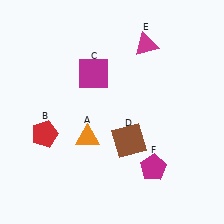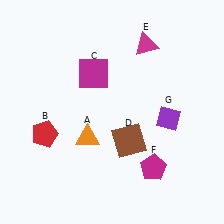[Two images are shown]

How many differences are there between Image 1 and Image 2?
There is 1 difference between the two images.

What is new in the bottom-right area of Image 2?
A purple diamond (G) was added in the bottom-right area of Image 2.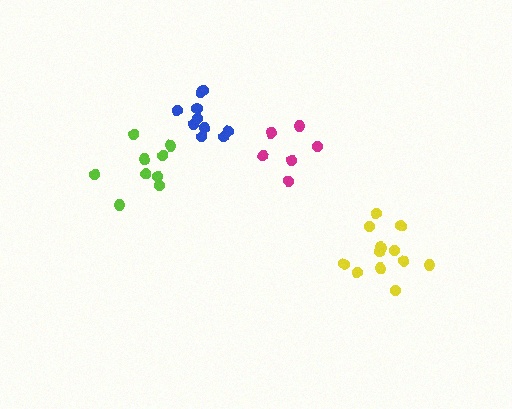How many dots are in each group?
Group 1: 6 dots, Group 2: 10 dots, Group 3: 9 dots, Group 4: 12 dots (37 total).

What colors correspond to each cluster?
The clusters are colored: magenta, blue, lime, yellow.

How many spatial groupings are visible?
There are 4 spatial groupings.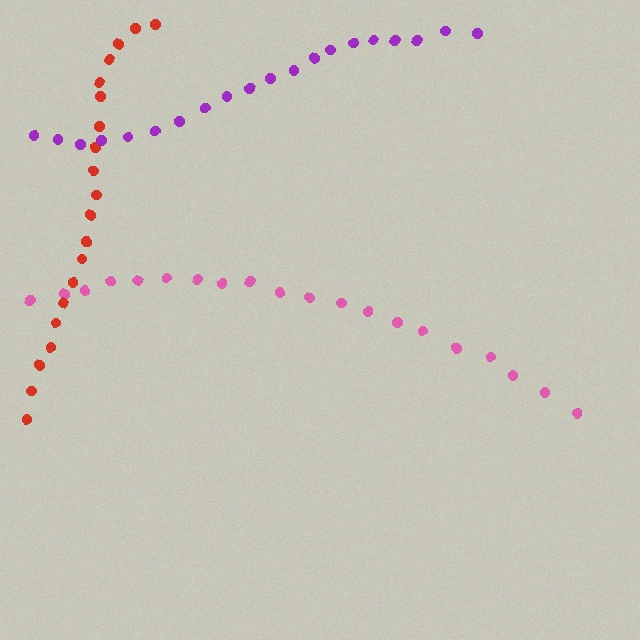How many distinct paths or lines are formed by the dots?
There are 3 distinct paths.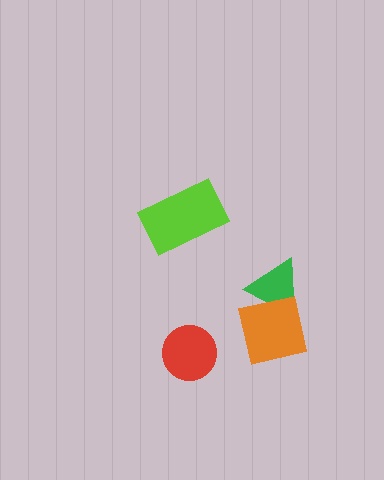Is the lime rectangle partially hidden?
No, no other shape covers it.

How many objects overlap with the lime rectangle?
0 objects overlap with the lime rectangle.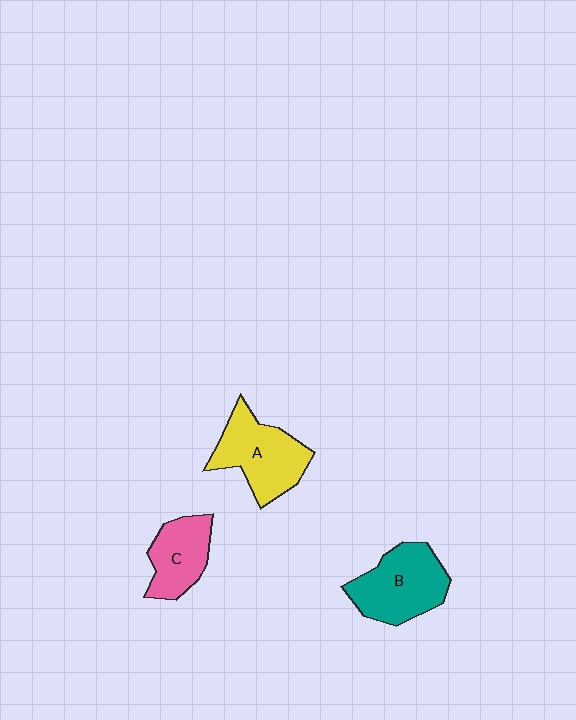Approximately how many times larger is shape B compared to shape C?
Approximately 1.4 times.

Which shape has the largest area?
Shape B (teal).